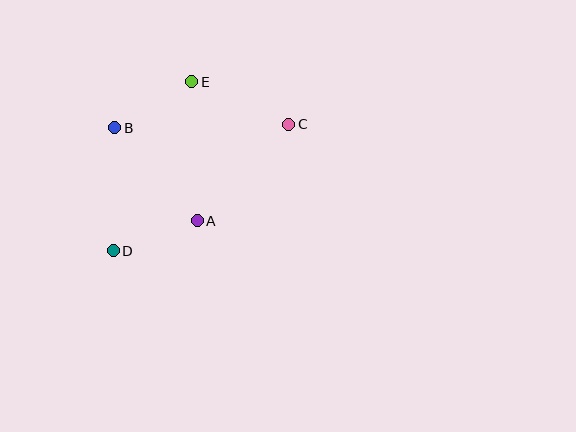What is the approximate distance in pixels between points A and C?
The distance between A and C is approximately 133 pixels.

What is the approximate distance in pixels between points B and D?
The distance between B and D is approximately 123 pixels.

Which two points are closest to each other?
Points A and D are closest to each other.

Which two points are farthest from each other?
Points C and D are farthest from each other.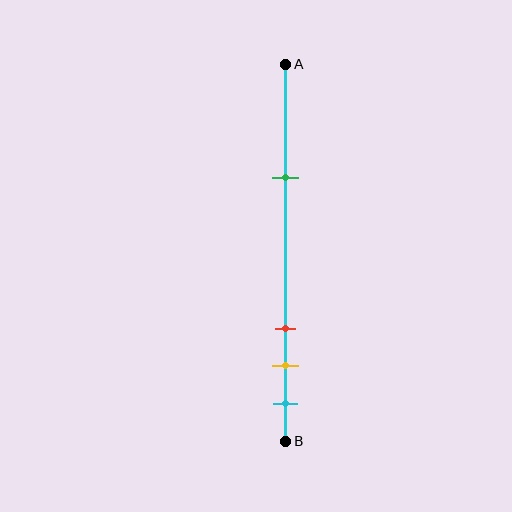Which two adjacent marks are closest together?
The yellow and cyan marks are the closest adjacent pair.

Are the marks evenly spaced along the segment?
No, the marks are not evenly spaced.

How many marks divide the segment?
There are 4 marks dividing the segment.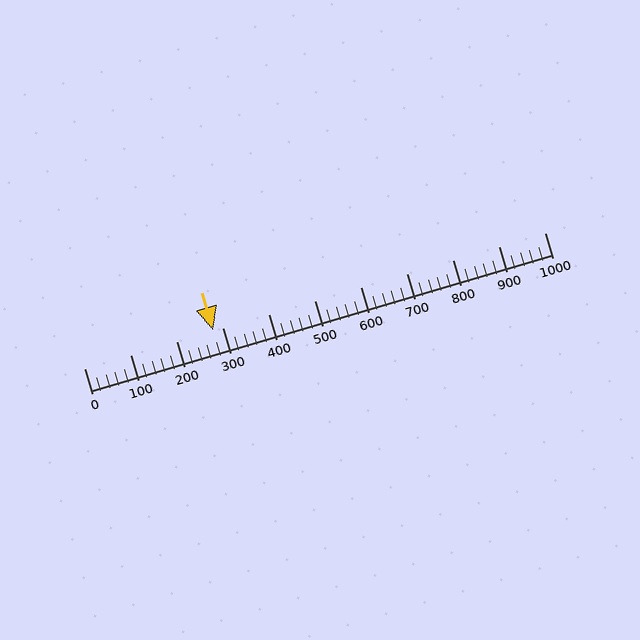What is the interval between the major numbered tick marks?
The major tick marks are spaced 100 units apart.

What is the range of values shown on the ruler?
The ruler shows values from 0 to 1000.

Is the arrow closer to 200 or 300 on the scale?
The arrow is closer to 300.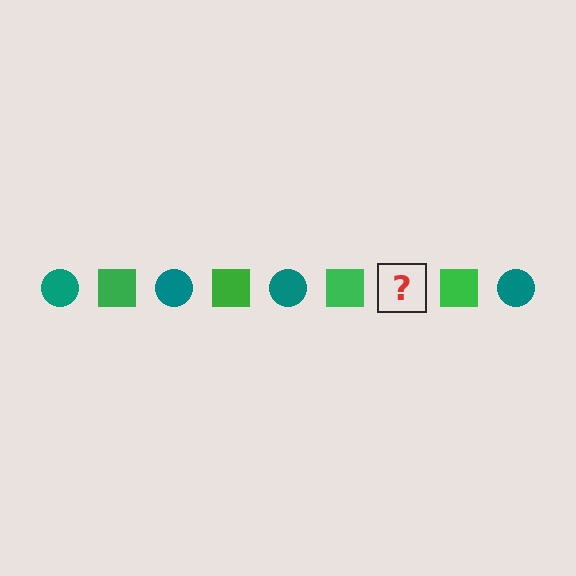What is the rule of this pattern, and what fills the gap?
The rule is that the pattern alternates between teal circle and green square. The gap should be filled with a teal circle.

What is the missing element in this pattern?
The missing element is a teal circle.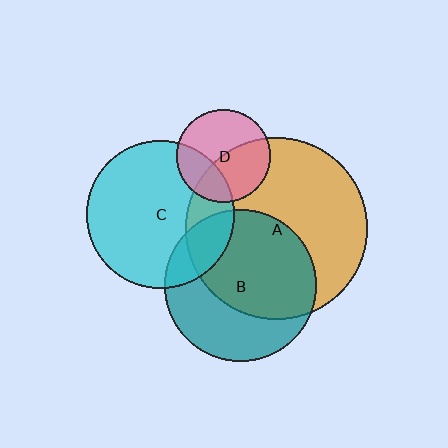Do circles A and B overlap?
Yes.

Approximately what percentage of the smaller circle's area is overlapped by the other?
Approximately 60%.